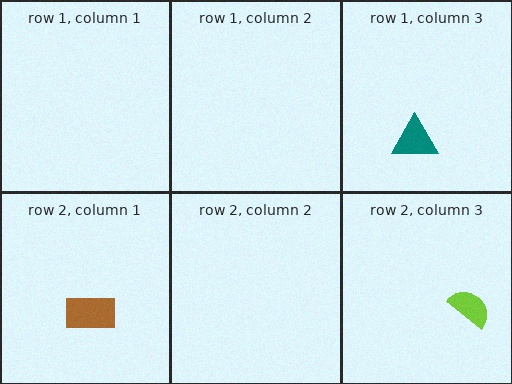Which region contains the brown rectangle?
The row 2, column 1 region.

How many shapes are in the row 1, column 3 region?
1.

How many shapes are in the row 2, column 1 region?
1.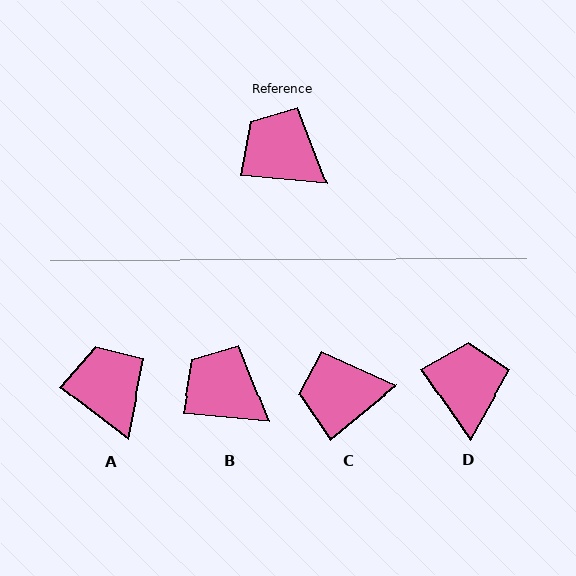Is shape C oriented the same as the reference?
No, it is off by about 45 degrees.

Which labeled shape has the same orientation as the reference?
B.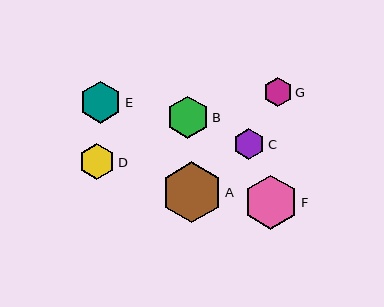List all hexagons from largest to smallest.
From largest to smallest: A, F, B, E, D, C, G.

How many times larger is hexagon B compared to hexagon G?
Hexagon B is approximately 1.4 times the size of hexagon G.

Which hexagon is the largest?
Hexagon A is the largest with a size of approximately 61 pixels.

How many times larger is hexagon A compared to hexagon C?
Hexagon A is approximately 1.9 times the size of hexagon C.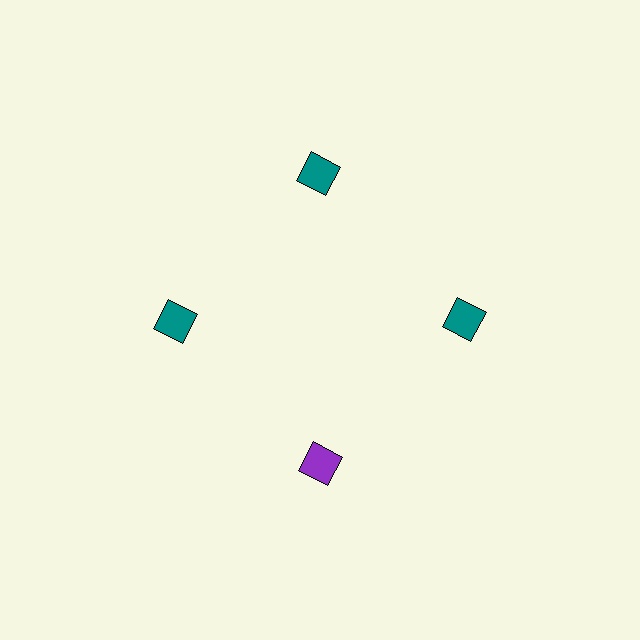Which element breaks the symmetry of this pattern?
The purple diamond at roughly the 6 o'clock position breaks the symmetry. All other shapes are teal diamonds.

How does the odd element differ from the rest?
It has a different color: purple instead of teal.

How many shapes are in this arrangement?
There are 4 shapes arranged in a ring pattern.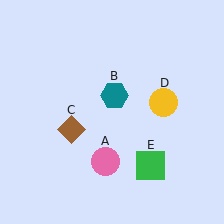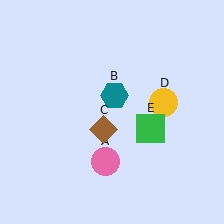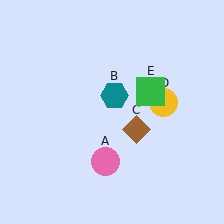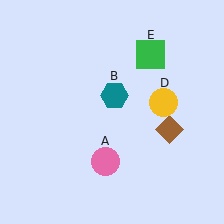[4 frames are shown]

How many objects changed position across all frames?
2 objects changed position: brown diamond (object C), green square (object E).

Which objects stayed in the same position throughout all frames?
Pink circle (object A) and teal hexagon (object B) and yellow circle (object D) remained stationary.